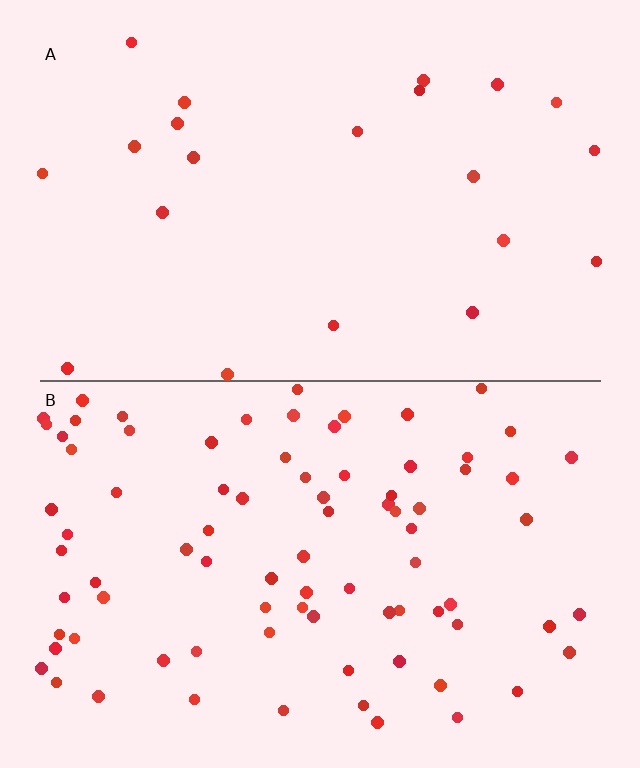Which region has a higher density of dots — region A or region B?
B (the bottom).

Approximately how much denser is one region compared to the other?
Approximately 3.9× — region B over region A.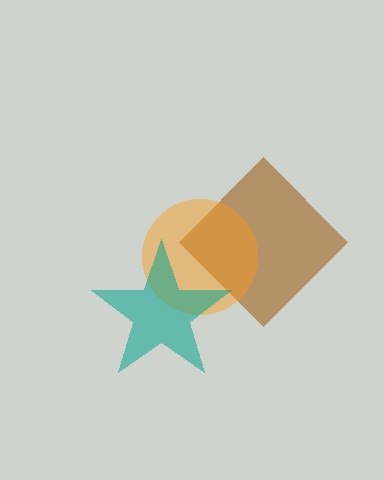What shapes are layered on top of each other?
The layered shapes are: a brown diamond, an orange circle, a teal star.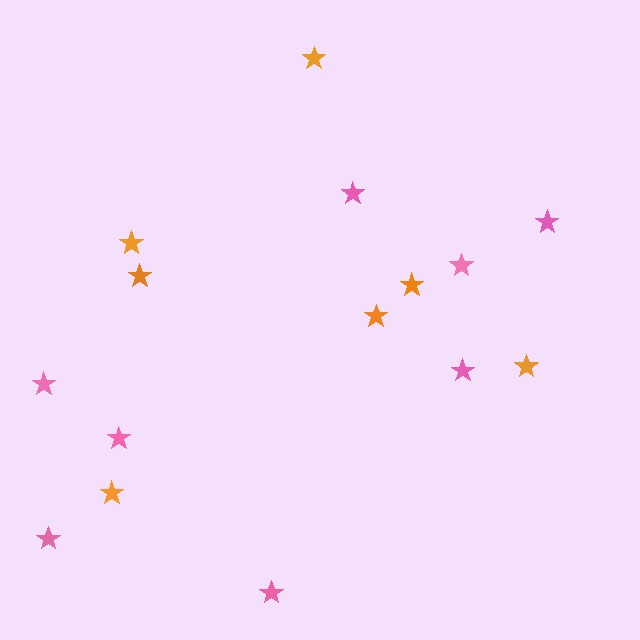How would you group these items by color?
There are 2 groups: one group of orange stars (7) and one group of pink stars (8).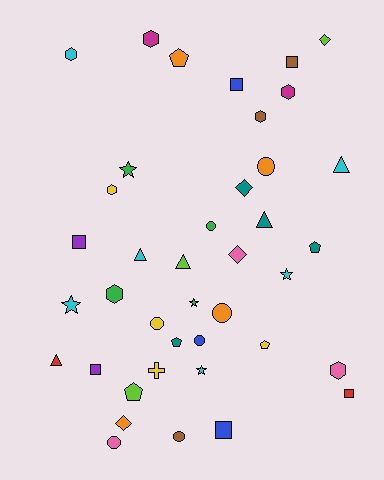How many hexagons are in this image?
There are 7 hexagons.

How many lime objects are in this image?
There are 3 lime objects.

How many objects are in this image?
There are 40 objects.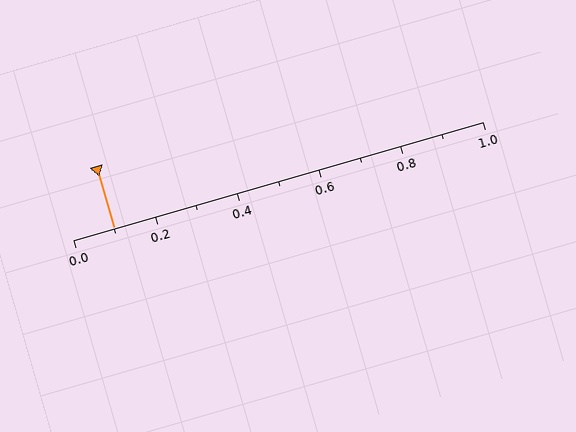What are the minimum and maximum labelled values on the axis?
The axis runs from 0.0 to 1.0.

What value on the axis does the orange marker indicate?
The marker indicates approximately 0.1.